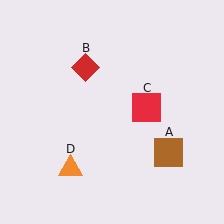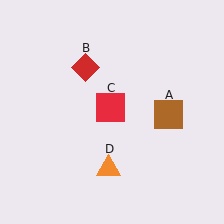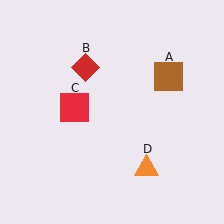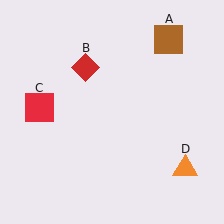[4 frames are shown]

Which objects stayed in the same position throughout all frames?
Red diamond (object B) remained stationary.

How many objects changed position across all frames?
3 objects changed position: brown square (object A), red square (object C), orange triangle (object D).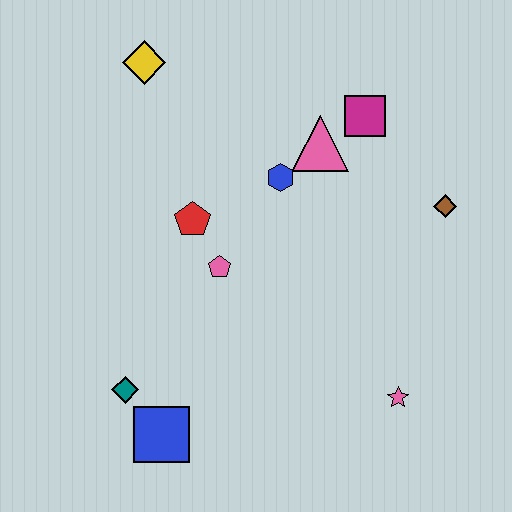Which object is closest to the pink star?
The brown diamond is closest to the pink star.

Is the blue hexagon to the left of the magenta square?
Yes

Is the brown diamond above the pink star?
Yes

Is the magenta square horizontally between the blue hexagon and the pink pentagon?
No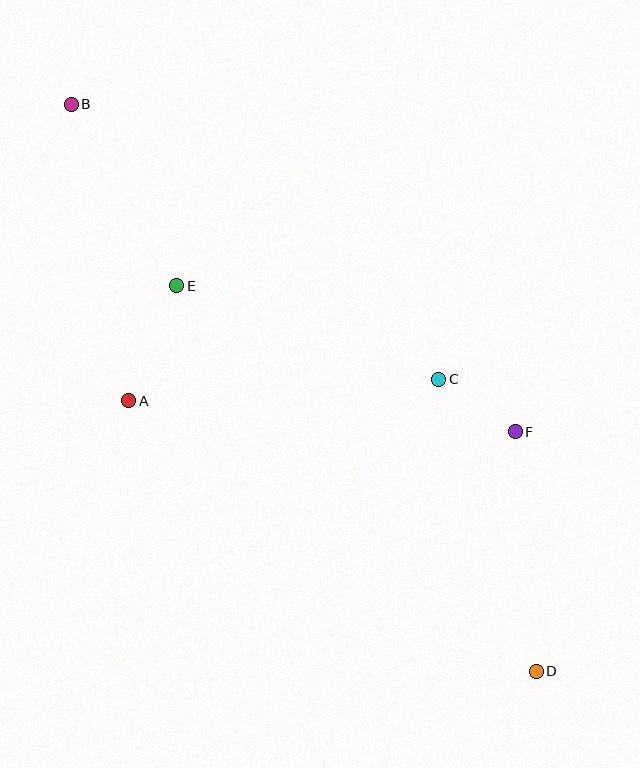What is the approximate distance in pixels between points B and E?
The distance between B and E is approximately 209 pixels.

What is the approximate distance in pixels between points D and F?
The distance between D and F is approximately 240 pixels.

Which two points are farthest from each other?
Points B and D are farthest from each other.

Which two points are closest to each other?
Points C and F are closest to each other.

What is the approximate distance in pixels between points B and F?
The distance between B and F is approximately 551 pixels.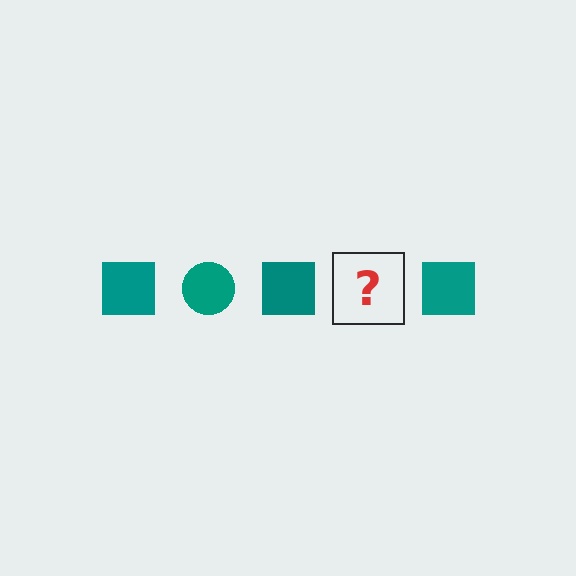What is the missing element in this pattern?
The missing element is a teal circle.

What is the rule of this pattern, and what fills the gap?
The rule is that the pattern cycles through square, circle shapes in teal. The gap should be filled with a teal circle.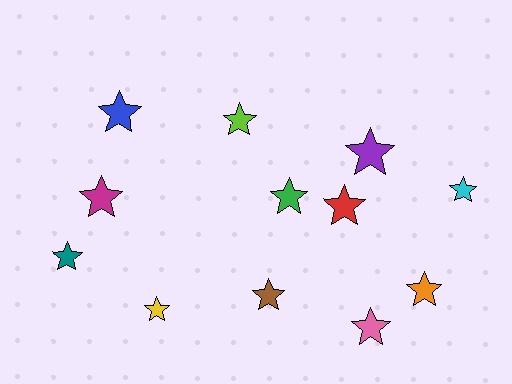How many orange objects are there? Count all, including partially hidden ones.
There is 1 orange object.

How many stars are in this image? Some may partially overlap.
There are 12 stars.